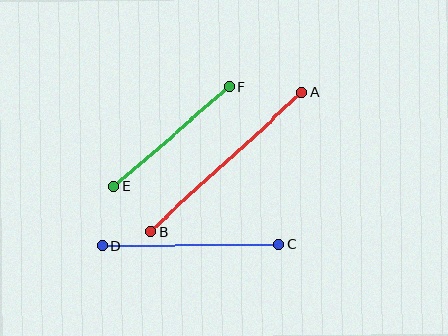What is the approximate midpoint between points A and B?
The midpoint is at approximately (226, 162) pixels.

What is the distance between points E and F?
The distance is approximately 152 pixels.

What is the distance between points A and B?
The distance is approximately 206 pixels.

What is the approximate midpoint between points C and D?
The midpoint is at approximately (190, 245) pixels.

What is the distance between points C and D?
The distance is approximately 177 pixels.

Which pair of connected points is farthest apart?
Points A and B are farthest apart.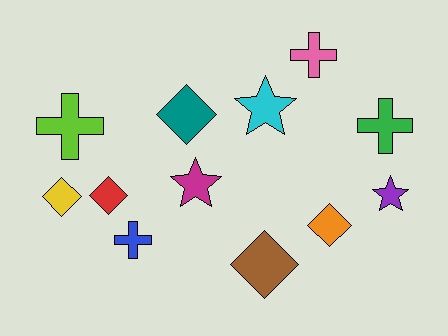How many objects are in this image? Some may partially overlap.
There are 12 objects.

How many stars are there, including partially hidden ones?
There are 3 stars.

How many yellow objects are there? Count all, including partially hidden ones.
There is 1 yellow object.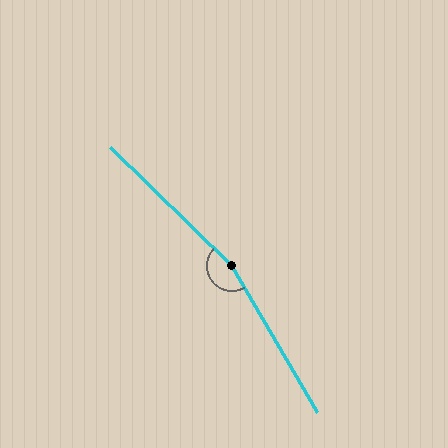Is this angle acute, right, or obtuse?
It is obtuse.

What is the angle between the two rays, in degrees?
Approximately 165 degrees.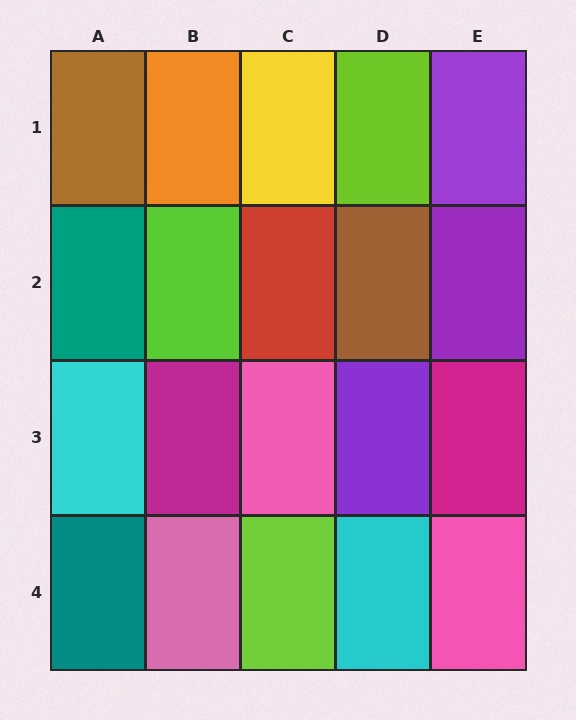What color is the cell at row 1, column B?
Orange.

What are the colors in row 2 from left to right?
Teal, lime, red, brown, purple.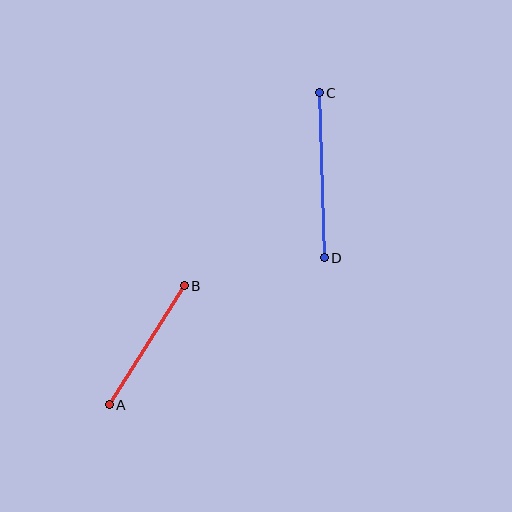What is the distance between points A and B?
The distance is approximately 141 pixels.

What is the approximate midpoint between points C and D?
The midpoint is at approximately (322, 175) pixels.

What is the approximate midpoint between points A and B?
The midpoint is at approximately (147, 345) pixels.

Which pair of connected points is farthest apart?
Points C and D are farthest apart.